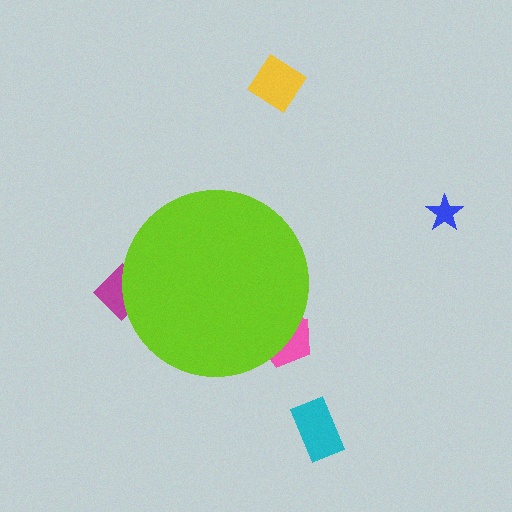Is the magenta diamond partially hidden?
Yes, the magenta diamond is partially hidden behind the lime circle.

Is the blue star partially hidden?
No, the blue star is fully visible.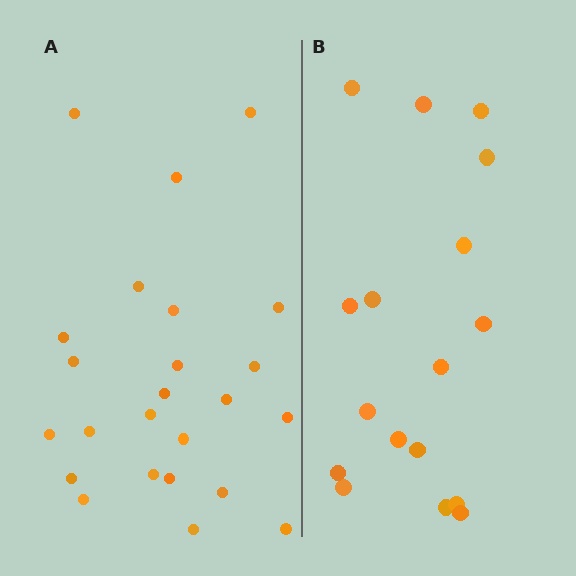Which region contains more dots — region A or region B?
Region A (the left region) has more dots.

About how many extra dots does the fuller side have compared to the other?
Region A has roughly 8 or so more dots than region B.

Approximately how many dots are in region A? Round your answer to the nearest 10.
About 20 dots. (The exact count is 24, which rounds to 20.)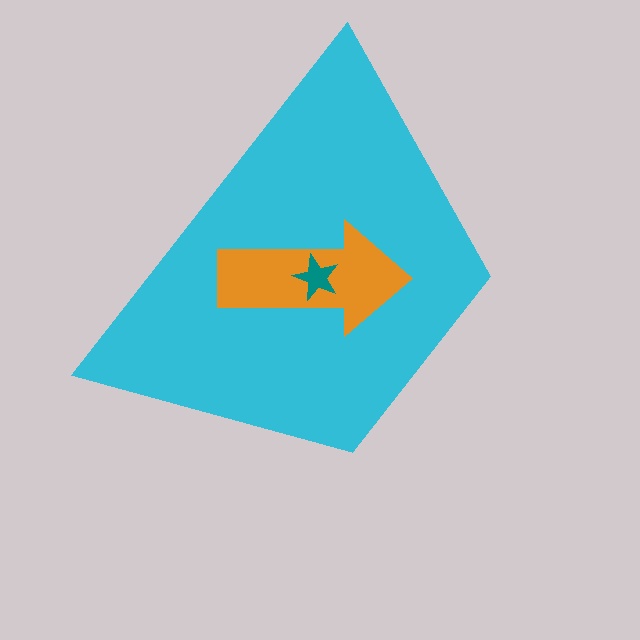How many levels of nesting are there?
3.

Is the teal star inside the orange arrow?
Yes.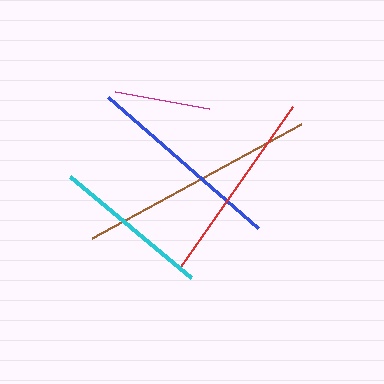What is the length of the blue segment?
The blue segment is approximately 200 pixels long.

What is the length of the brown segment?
The brown segment is approximately 239 pixels long.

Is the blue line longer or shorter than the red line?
The blue line is longer than the red line.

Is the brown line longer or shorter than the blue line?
The brown line is longer than the blue line.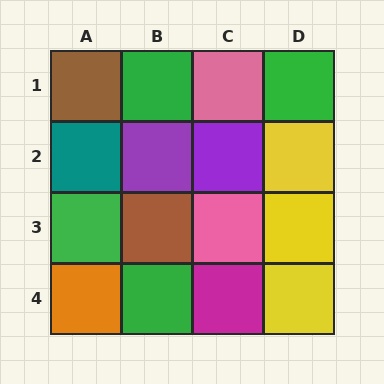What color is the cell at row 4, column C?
Magenta.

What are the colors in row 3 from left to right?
Green, brown, pink, yellow.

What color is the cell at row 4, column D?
Yellow.